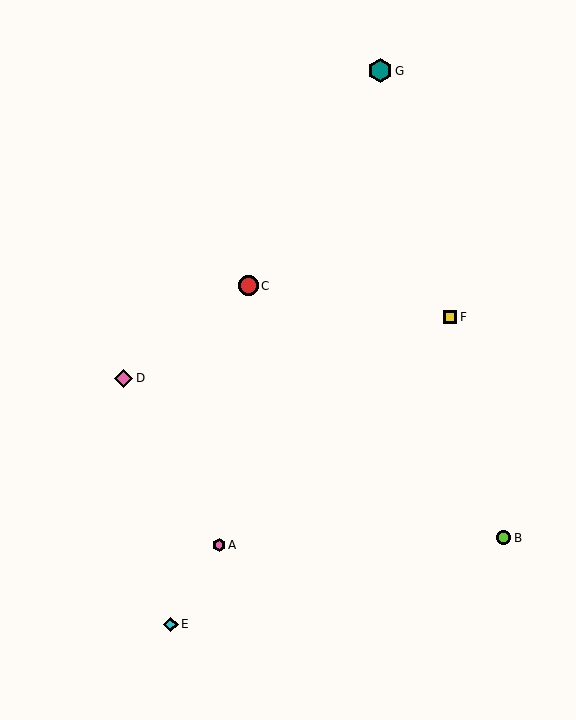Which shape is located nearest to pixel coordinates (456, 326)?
The yellow square (labeled F) at (450, 317) is nearest to that location.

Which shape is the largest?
The teal hexagon (labeled G) is the largest.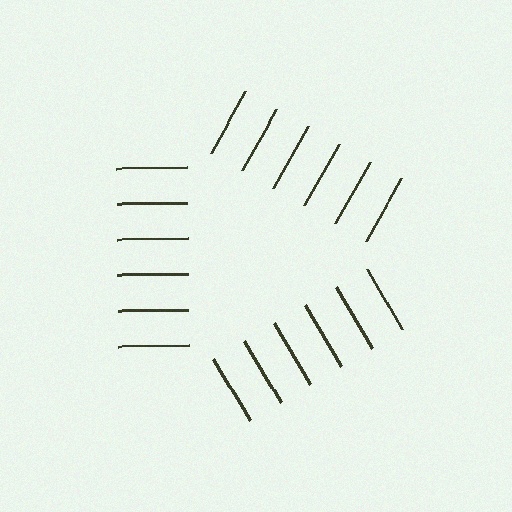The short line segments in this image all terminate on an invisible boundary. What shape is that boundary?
An illusory triangle — the line segments terminate on its edges but no continuous stroke is drawn.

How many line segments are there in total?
18 — 6 along each of the 3 edges.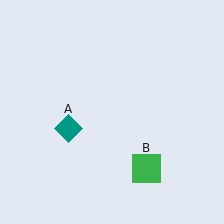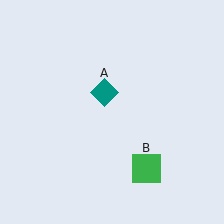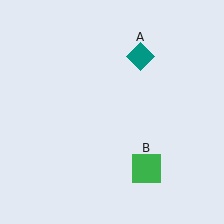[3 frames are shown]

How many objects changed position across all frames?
1 object changed position: teal diamond (object A).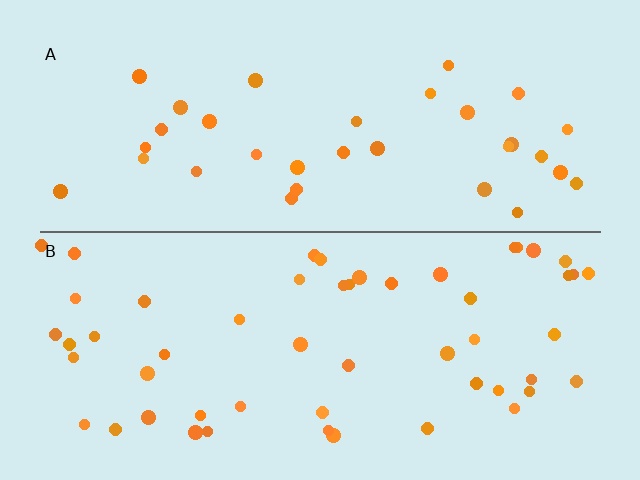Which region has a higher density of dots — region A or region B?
B (the bottom).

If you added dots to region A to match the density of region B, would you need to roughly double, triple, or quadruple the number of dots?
Approximately double.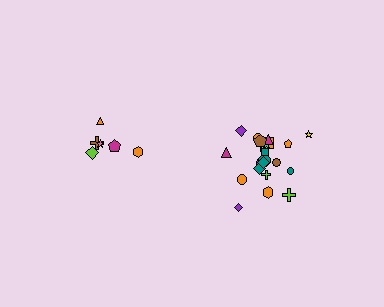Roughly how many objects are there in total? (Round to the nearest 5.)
Roughly 30 objects in total.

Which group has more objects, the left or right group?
The right group.